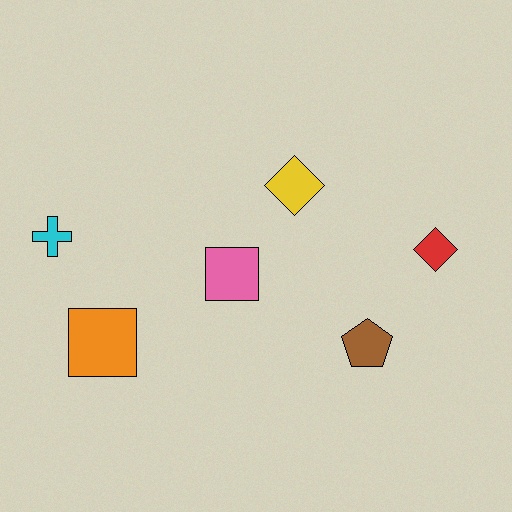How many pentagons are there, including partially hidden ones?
There is 1 pentagon.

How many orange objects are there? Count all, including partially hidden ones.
There is 1 orange object.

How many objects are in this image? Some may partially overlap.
There are 6 objects.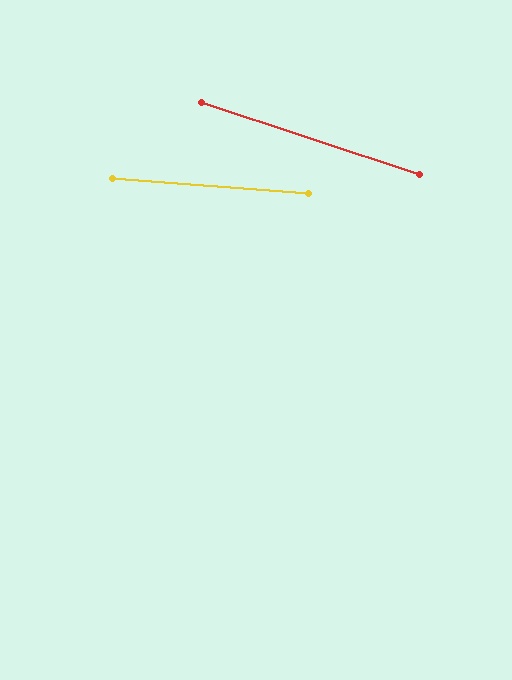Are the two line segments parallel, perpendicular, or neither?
Neither parallel nor perpendicular — they differ by about 14°.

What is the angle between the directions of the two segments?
Approximately 14 degrees.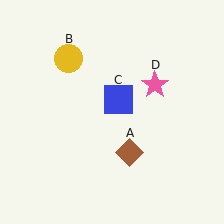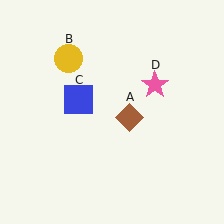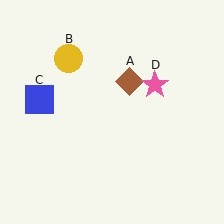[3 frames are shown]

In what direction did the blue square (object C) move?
The blue square (object C) moved left.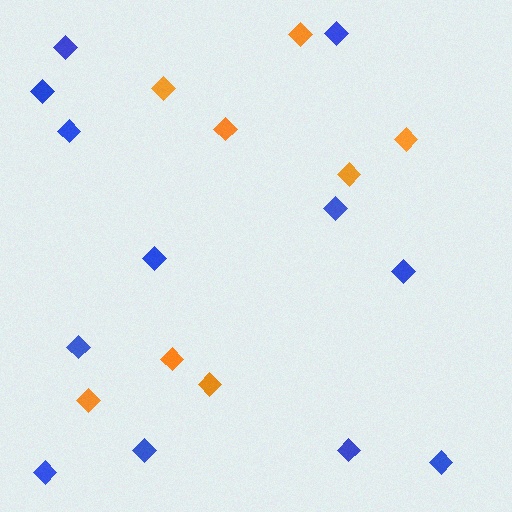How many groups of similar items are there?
There are 2 groups: one group of orange diamonds (8) and one group of blue diamonds (12).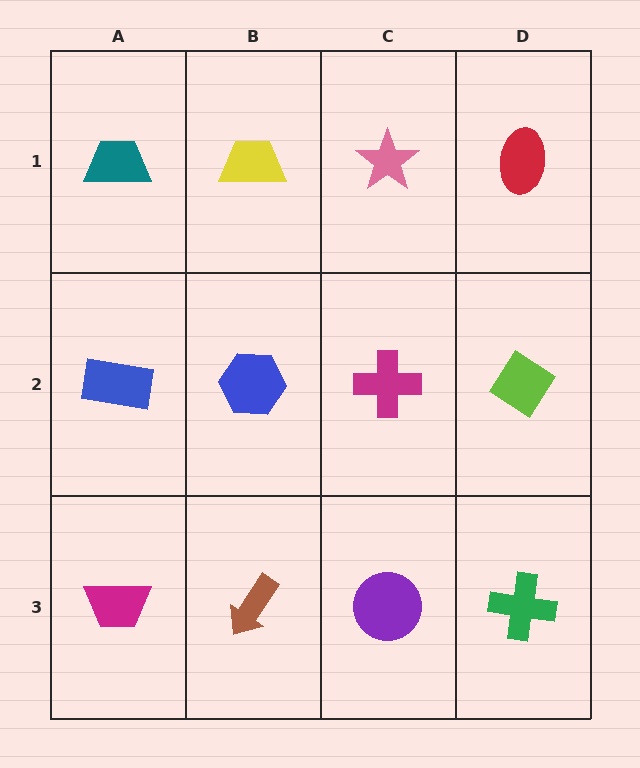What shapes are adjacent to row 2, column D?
A red ellipse (row 1, column D), a green cross (row 3, column D), a magenta cross (row 2, column C).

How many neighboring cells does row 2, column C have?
4.